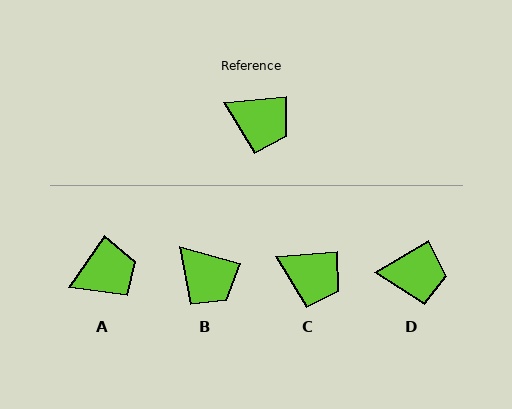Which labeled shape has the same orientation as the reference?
C.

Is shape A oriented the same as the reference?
No, it is off by about 50 degrees.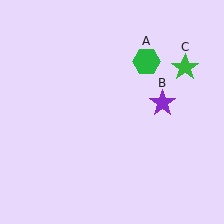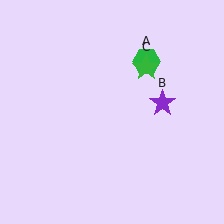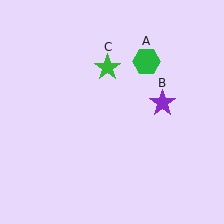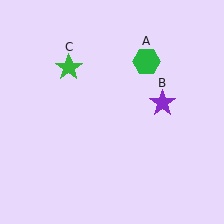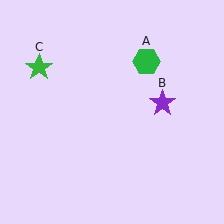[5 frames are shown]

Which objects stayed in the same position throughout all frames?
Green hexagon (object A) and purple star (object B) remained stationary.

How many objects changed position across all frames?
1 object changed position: green star (object C).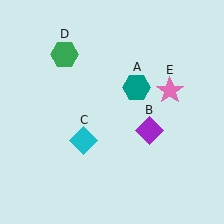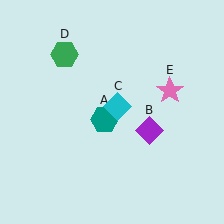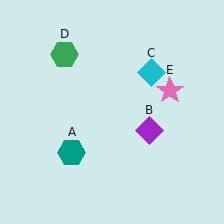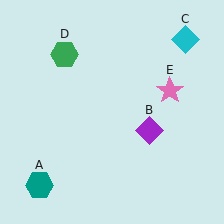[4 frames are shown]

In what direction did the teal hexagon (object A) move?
The teal hexagon (object A) moved down and to the left.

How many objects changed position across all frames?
2 objects changed position: teal hexagon (object A), cyan diamond (object C).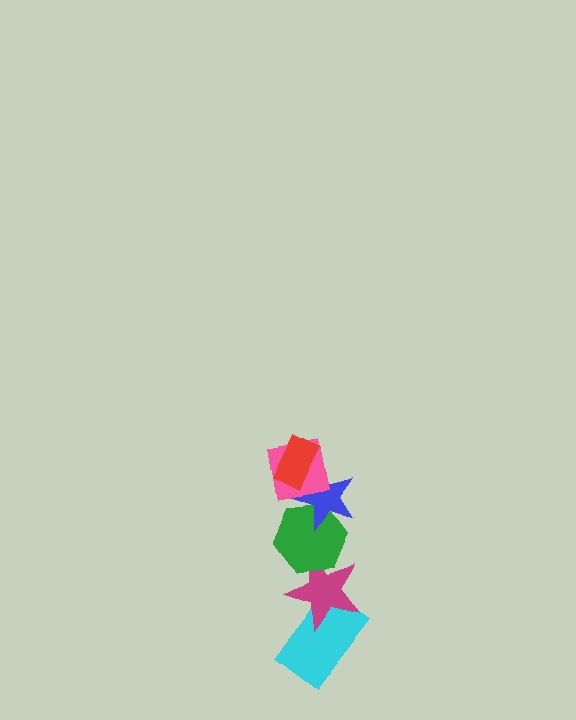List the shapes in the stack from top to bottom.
From top to bottom: the red rectangle, the pink square, the blue star, the green hexagon, the magenta star, the cyan rectangle.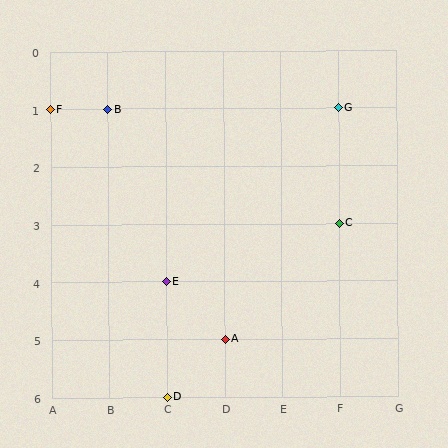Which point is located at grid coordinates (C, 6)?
Point D is at (C, 6).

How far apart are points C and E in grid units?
Points C and E are 3 columns and 1 row apart (about 3.2 grid units diagonally).